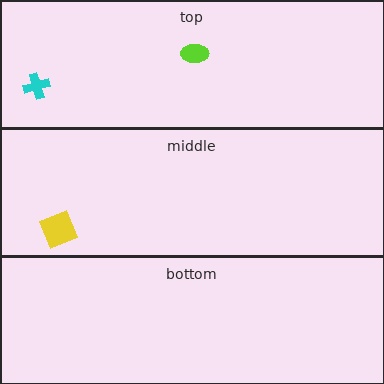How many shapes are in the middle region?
1.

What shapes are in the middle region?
The yellow diamond.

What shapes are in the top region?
The lime ellipse, the cyan cross.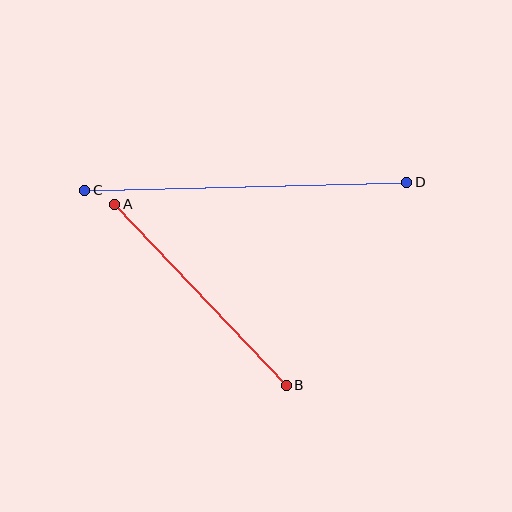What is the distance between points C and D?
The distance is approximately 322 pixels.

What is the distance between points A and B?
The distance is approximately 249 pixels.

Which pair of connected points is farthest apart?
Points C and D are farthest apart.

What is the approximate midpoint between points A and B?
The midpoint is at approximately (201, 295) pixels.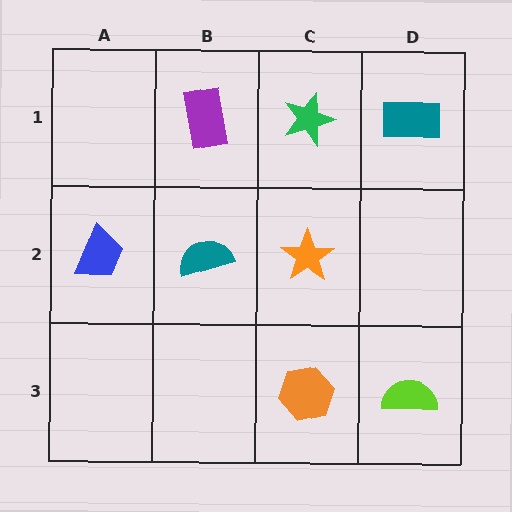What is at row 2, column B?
A teal semicircle.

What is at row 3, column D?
A lime semicircle.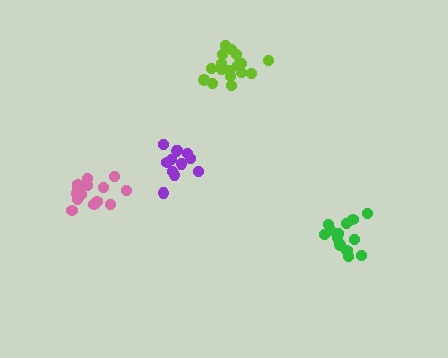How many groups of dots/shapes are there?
There are 4 groups.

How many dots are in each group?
Group 1: 13 dots, Group 2: 15 dots, Group 3: 17 dots, Group 4: 12 dots (57 total).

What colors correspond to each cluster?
The clusters are colored: green, pink, lime, purple.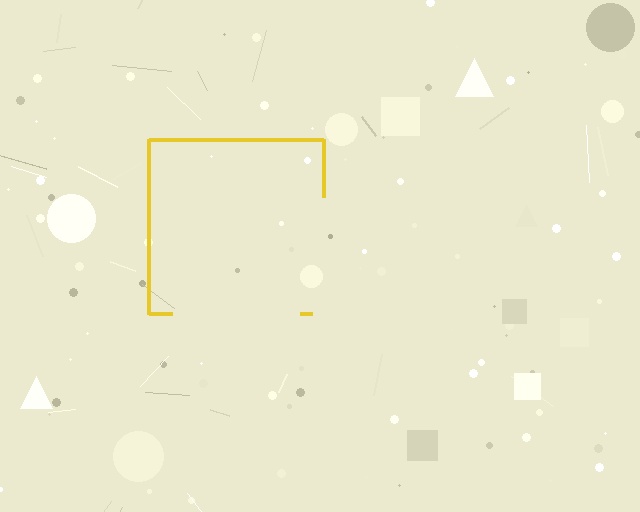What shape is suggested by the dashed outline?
The dashed outline suggests a square.